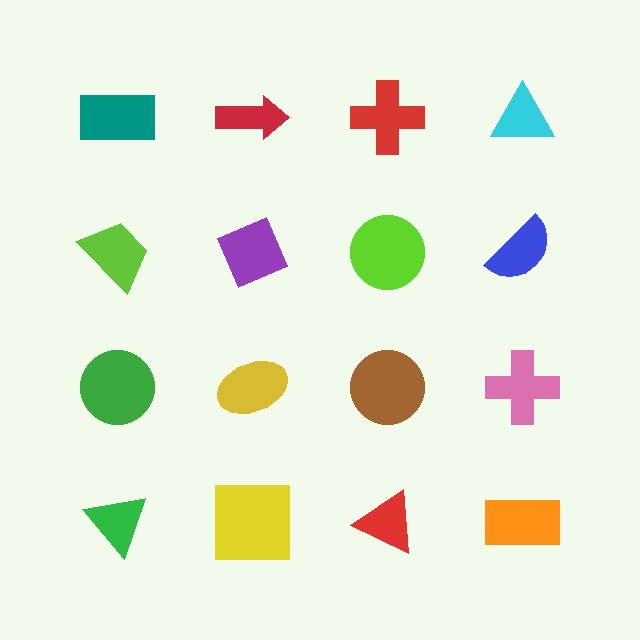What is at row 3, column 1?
A green circle.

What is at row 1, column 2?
A red arrow.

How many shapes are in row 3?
4 shapes.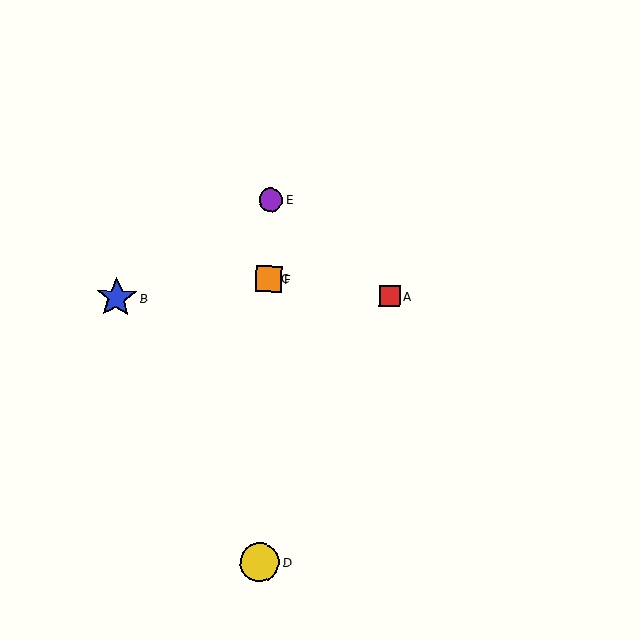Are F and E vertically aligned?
Yes, both are at x≈268.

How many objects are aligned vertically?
4 objects (C, D, E, F) are aligned vertically.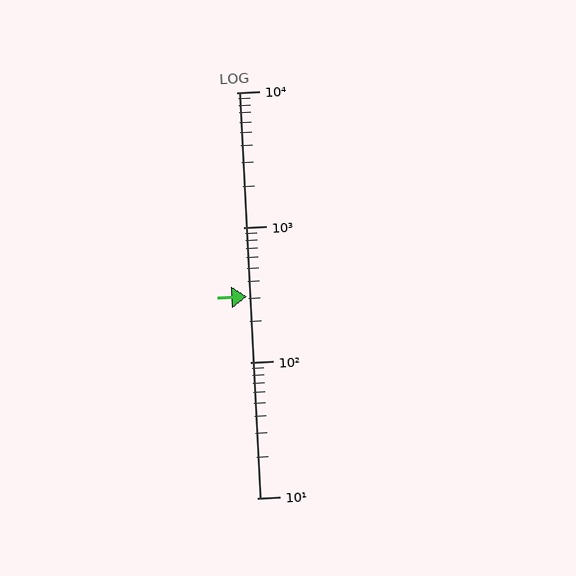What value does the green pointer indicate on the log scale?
The pointer indicates approximately 310.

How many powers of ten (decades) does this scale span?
The scale spans 3 decades, from 10 to 10000.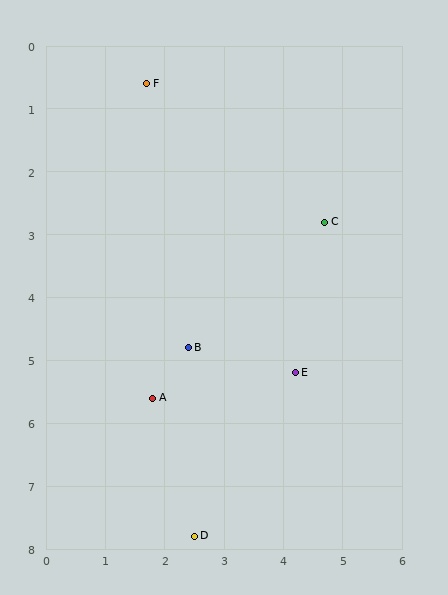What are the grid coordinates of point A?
Point A is at approximately (1.8, 5.6).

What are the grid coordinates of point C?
Point C is at approximately (4.7, 2.8).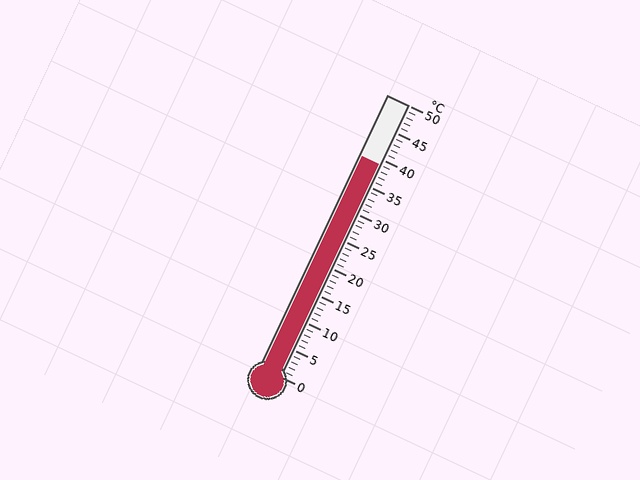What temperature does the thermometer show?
The thermometer shows approximately 39°C.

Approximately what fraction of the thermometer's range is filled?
The thermometer is filled to approximately 80% of its range.